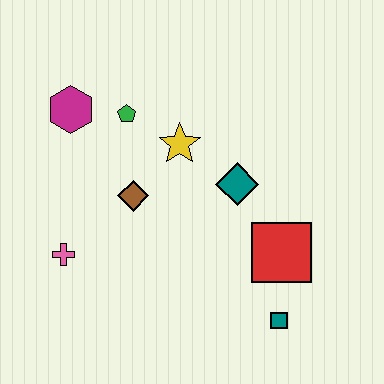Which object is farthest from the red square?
The magenta hexagon is farthest from the red square.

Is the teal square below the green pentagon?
Yes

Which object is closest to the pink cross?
The brown diamond is closest to the pink cross.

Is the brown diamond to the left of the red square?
Yes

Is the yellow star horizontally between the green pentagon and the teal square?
Yes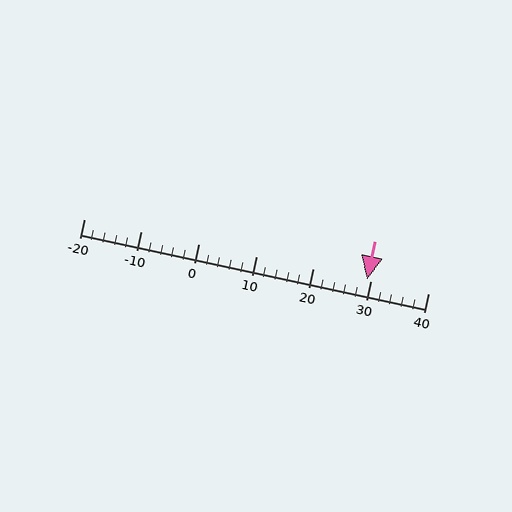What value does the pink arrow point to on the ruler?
The pink arrow points to approximately 29.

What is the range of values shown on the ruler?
The ruler shows values from -20 to 40.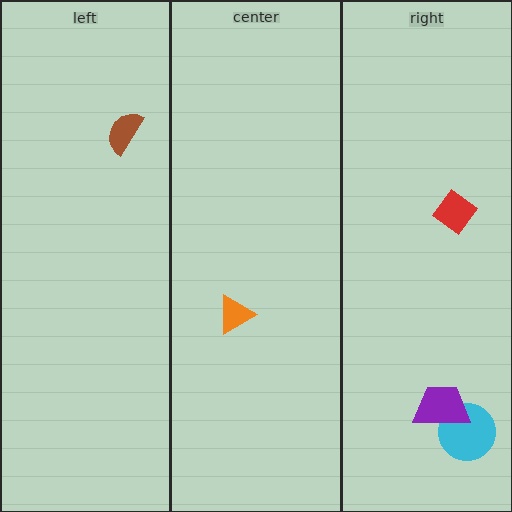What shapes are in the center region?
The orange triangle.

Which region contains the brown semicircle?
The left region.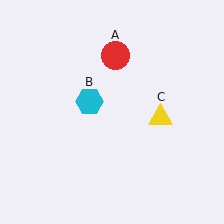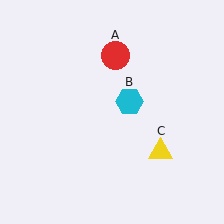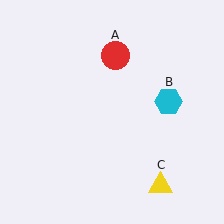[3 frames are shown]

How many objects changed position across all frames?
2 objects changed position: cyan hexagon (object B), yellow triangle (object C).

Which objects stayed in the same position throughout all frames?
Red circle (object A) remained stationary.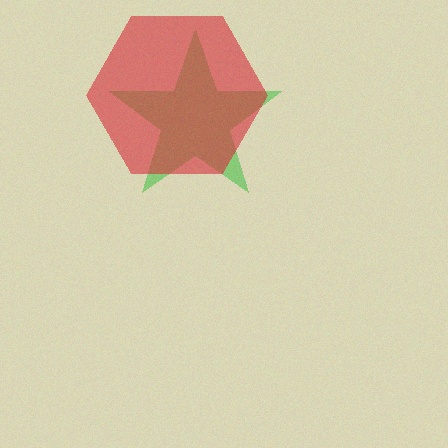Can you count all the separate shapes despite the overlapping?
Yes, there are 2 separate shapes.